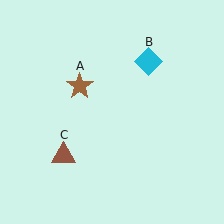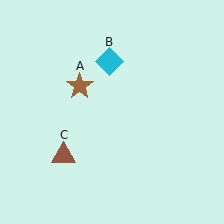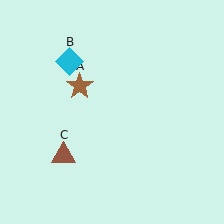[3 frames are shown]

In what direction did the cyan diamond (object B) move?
The cyan diamond (object B) moved left.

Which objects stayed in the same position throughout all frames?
Brown star (object A) and brown triangle (object C) remained stationary.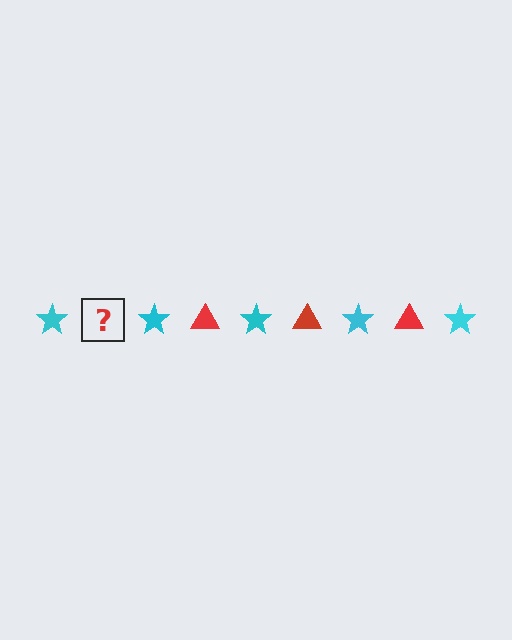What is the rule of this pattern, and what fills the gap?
The rule is that the pattern alternates between cyan star and red triangle. The gap should be filled with a red triangle.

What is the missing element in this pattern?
The missing element is a red triangle.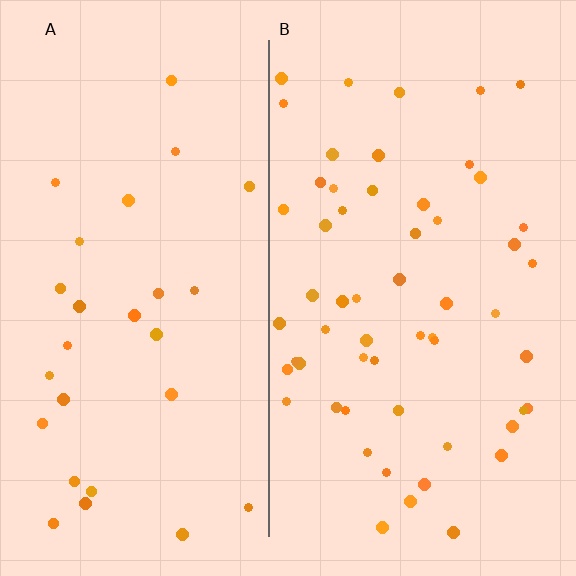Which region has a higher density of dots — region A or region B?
B (the right).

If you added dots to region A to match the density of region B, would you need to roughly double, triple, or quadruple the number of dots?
Approximately double.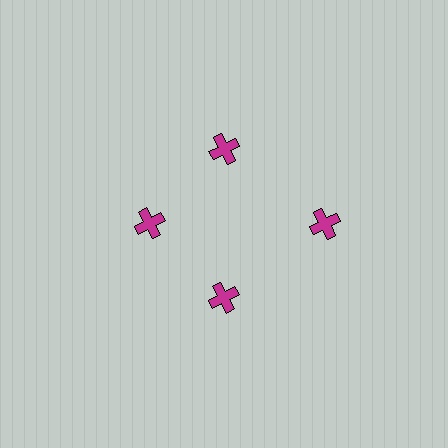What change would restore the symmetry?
The symmetry would be restored by moving it inward, back onto the ring so that all 4 crosses sit at equal angles and equal distance from the center.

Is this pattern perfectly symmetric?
No. The 4 magenta crosses are arranged in a ring, but one element near the 3 o'clock position is pushed outward from the center, breaking the 4-fold rotational symmetry.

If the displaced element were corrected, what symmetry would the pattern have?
It would have 4-fold rotational symmetry — the pattern would map onto itself every 90 degrees.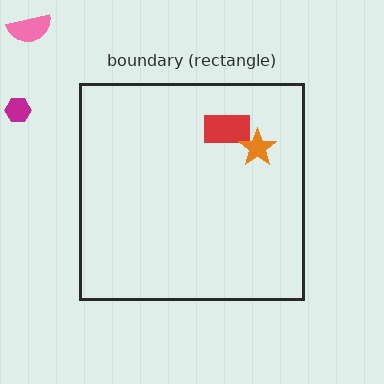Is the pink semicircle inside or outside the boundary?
Outside.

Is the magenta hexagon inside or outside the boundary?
Outside.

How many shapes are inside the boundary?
2 inside, 2 outside.